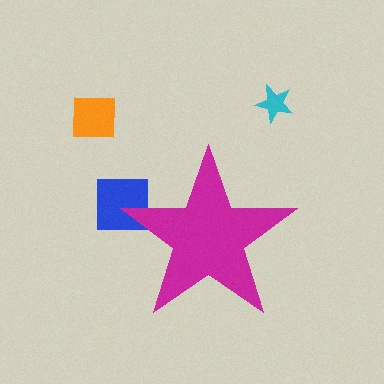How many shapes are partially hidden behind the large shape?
1 shape is partially hidden.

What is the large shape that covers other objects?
A magenta star.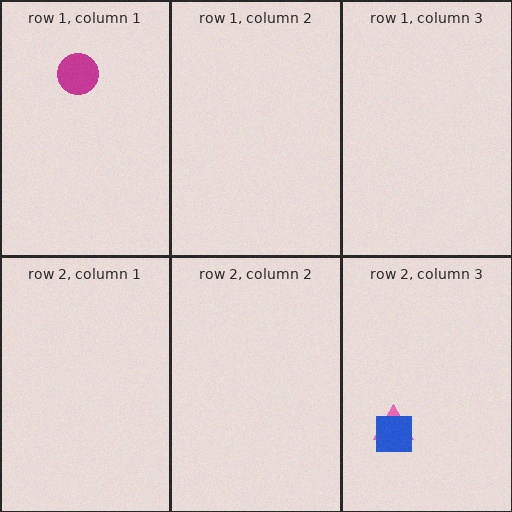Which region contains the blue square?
The row 2, column 3 region.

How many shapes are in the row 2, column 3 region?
2.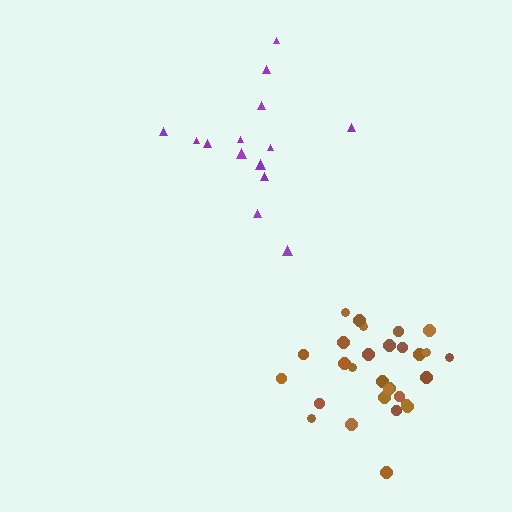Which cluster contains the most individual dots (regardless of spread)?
Brown (29).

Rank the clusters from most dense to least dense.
brown, purple.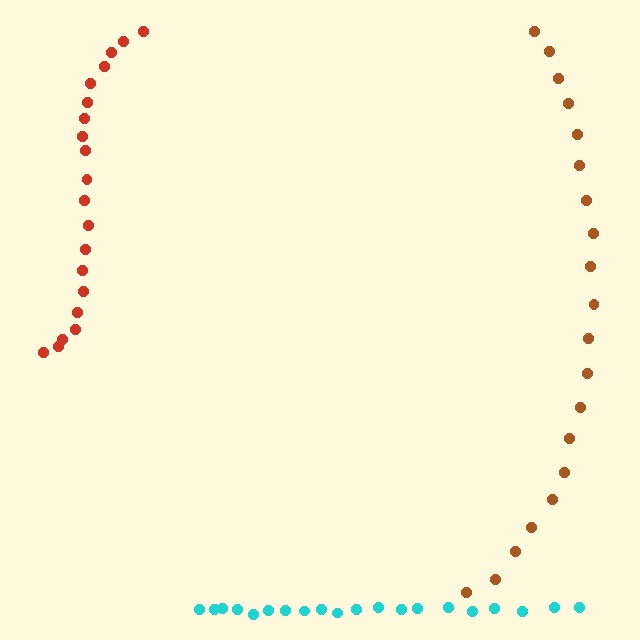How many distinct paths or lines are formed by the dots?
There are 3 distinct paths.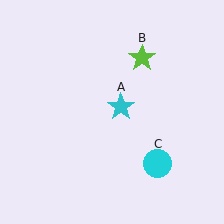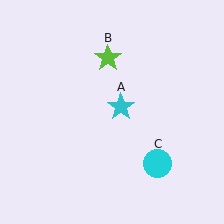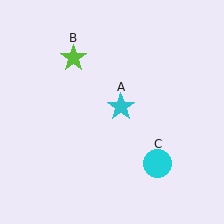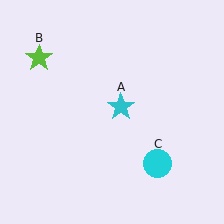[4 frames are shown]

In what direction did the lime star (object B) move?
The lime star (object B) moved left.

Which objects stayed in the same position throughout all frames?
Cyan star (object A) and cyan circle (object C) remained stationary.